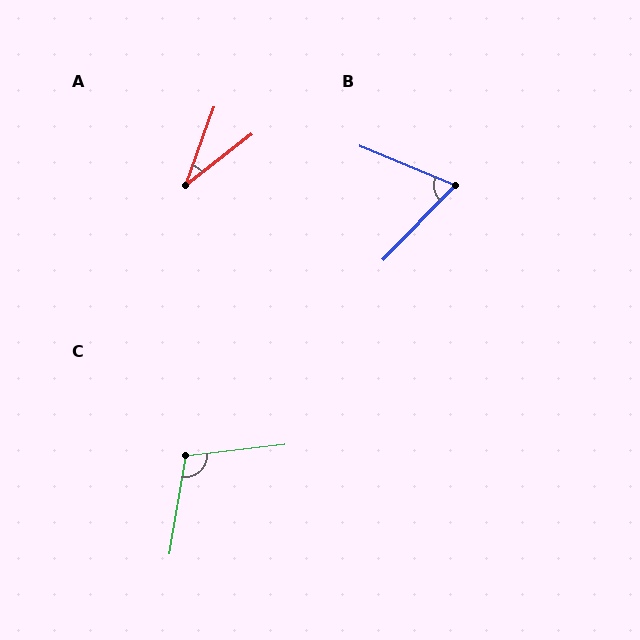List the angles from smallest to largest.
A (32°), B (68°), C (107°).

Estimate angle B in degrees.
Approximately 68 degrees.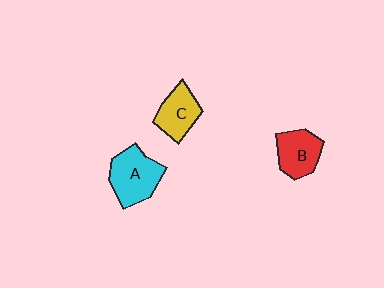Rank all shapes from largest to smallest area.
From largest to smallest: A (cyan), B (red), C (yellow).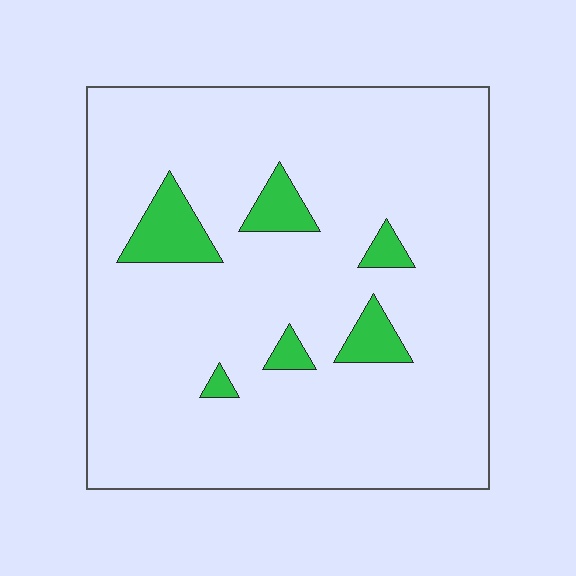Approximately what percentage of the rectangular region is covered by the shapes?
Approximately 10%.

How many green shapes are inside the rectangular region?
6.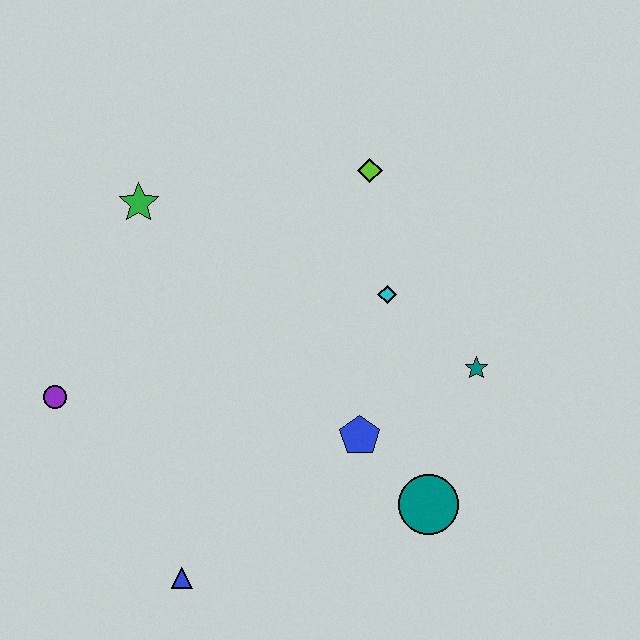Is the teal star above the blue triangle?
Yes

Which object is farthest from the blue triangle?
The lime diamond is farthest from the blue triangle.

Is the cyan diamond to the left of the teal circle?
Yes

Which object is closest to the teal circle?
The blue pentagon is closest to the teal circle.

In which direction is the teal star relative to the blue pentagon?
The teal star is to the right of the blue pentagon.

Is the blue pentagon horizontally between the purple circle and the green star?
No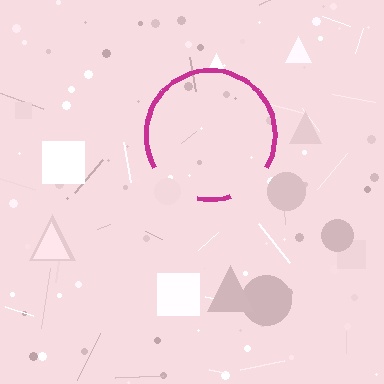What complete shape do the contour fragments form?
The contour fragments form a circle.